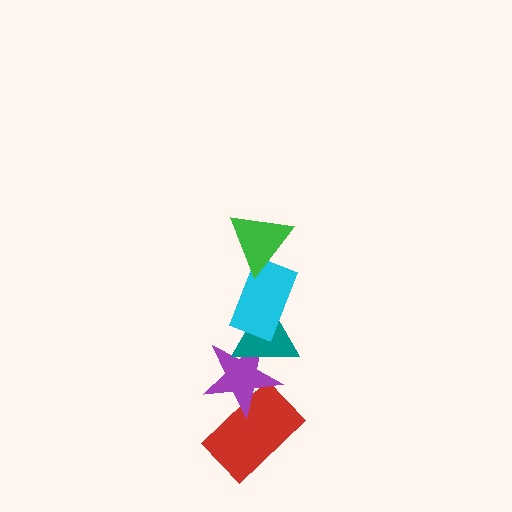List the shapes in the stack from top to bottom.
From top to bottom: the green triangle, the cyan rectangle, the teal triangle, the purple star, the red rectangle.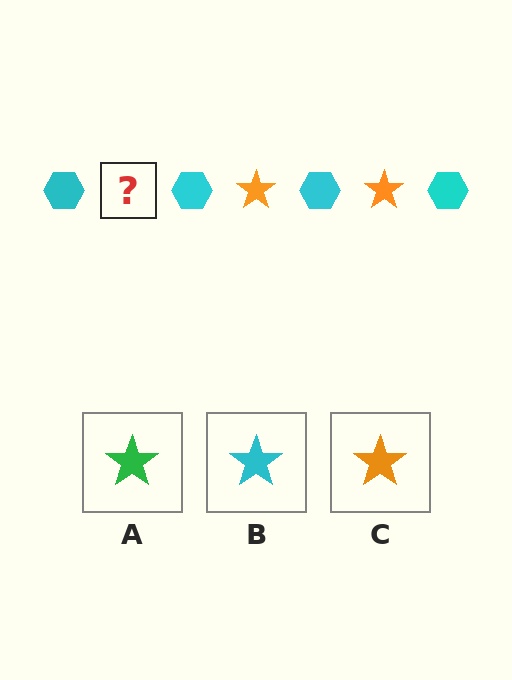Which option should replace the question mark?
Option C.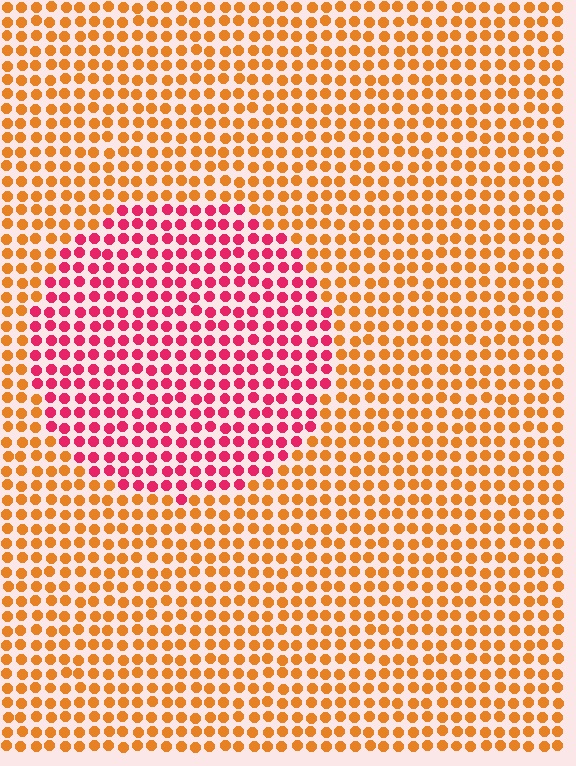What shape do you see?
I see a circle.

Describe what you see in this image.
The image is filled with small orange elements in a uniform arrangement. A circle-shaped region is visible where the elements are tinted to a slightly different hue, forming a subtle color boundary.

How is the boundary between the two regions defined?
The boundary is defined purely by a slight shift in hue (about 50 degrees). Spacing, size, and orientation are identical on both sides.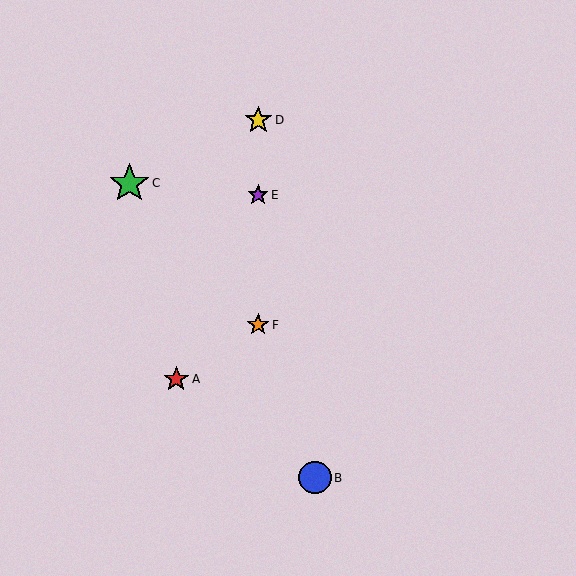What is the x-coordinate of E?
Object E is at x≈258.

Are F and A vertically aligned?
No, F is at x≈258 and A is at x≈176.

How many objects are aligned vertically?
3 objects (D, E, F) are aligned vertically.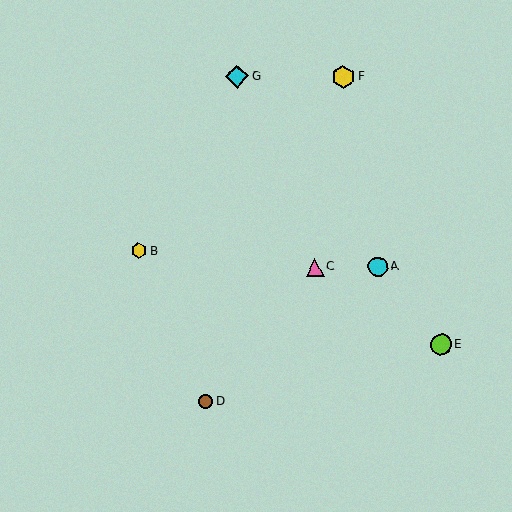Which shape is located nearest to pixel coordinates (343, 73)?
The yellow hexagon (labeled F) at (343, 77) is nearest to that location.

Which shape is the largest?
The cyan diamond (labeled G) is the largest.